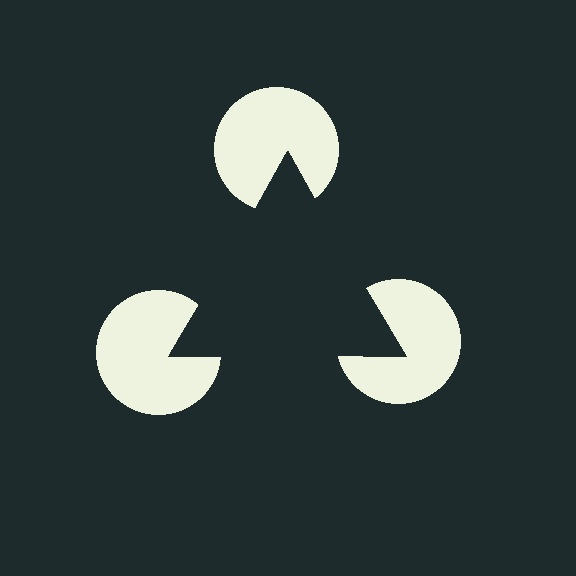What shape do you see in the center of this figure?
An illusory triangle — its edges are inferred from the aligned wedge cuts in the pac-man discs, not physically drawn.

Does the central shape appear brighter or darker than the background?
It typically appears slightly darker than the background, even though no actual brightness change is drawn.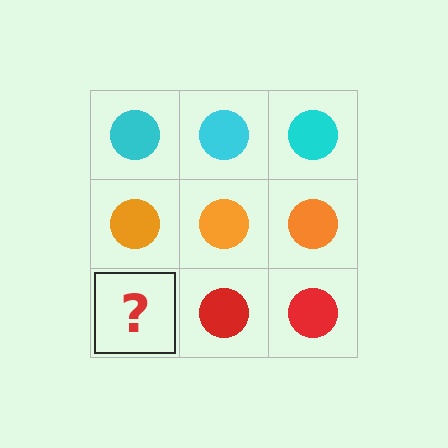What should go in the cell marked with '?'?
The missing cell should contain a red circle.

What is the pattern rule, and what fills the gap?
The rule is that each row has a consistent color. The gap should be filled with a red circle.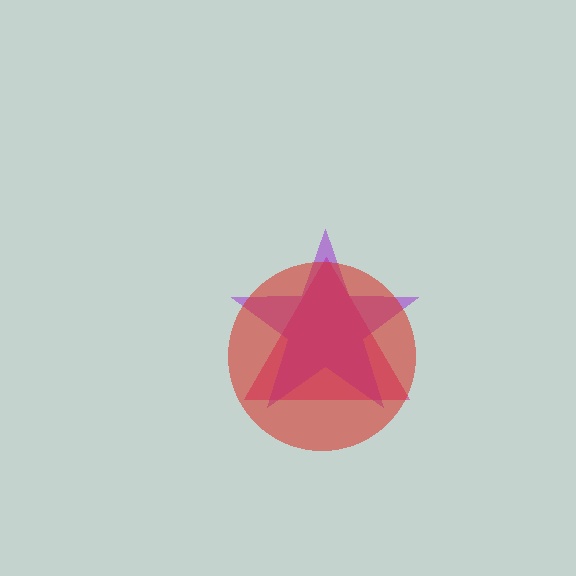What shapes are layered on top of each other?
The layered shapes are: a magenta triangle, a purple star, a red circle.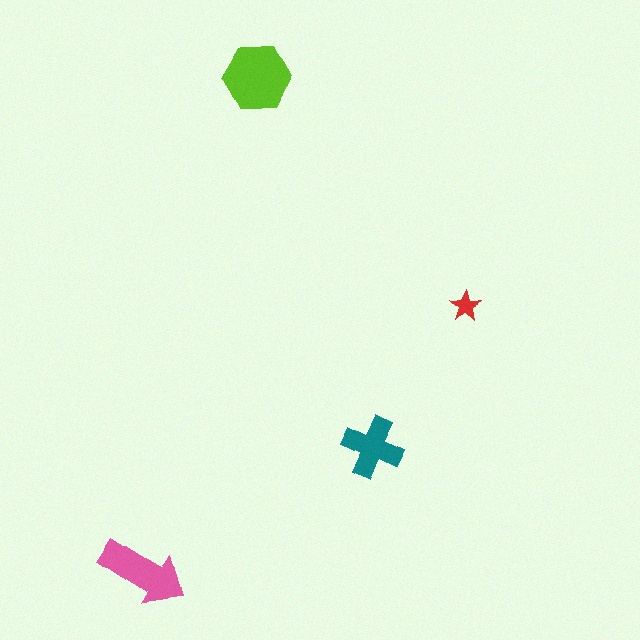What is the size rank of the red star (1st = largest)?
4th.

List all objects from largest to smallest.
The lime hexagon, the pink arrow, the teal cross, the red star.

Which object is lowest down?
The pink arrow is bottommost.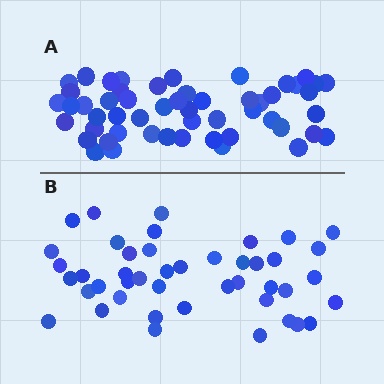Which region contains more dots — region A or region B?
Region A (the top region) has more dots.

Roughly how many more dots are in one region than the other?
Region A has roughly 8 or so more dots than region B.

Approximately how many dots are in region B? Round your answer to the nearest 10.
About 40 dots. (The exact count is 44, which rounds to 40.)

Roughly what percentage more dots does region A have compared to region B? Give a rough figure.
About 20% more.